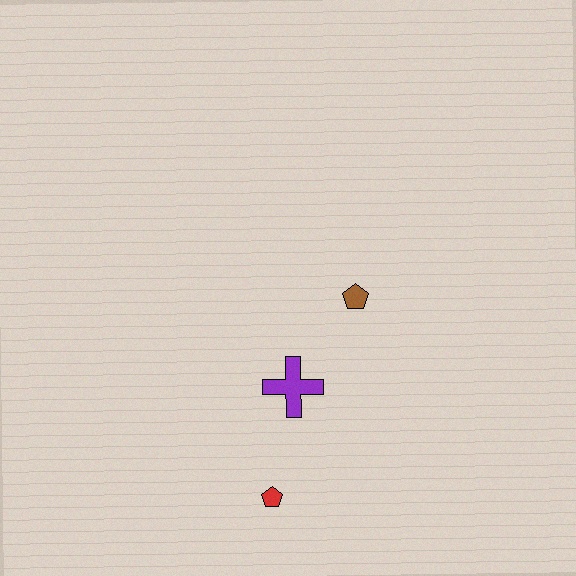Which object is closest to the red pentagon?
The purple cross is closest to the red pentagon.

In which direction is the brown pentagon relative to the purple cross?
The brown pentagon is above the purple cross.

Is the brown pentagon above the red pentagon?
Yes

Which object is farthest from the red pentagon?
The brown pentagon is farthest from the red pentagon.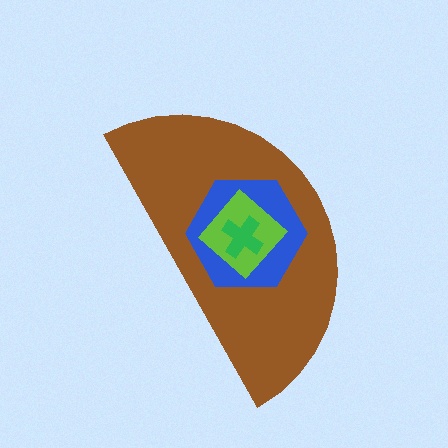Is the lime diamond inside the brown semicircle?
Yes.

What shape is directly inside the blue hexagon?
The lime diamond.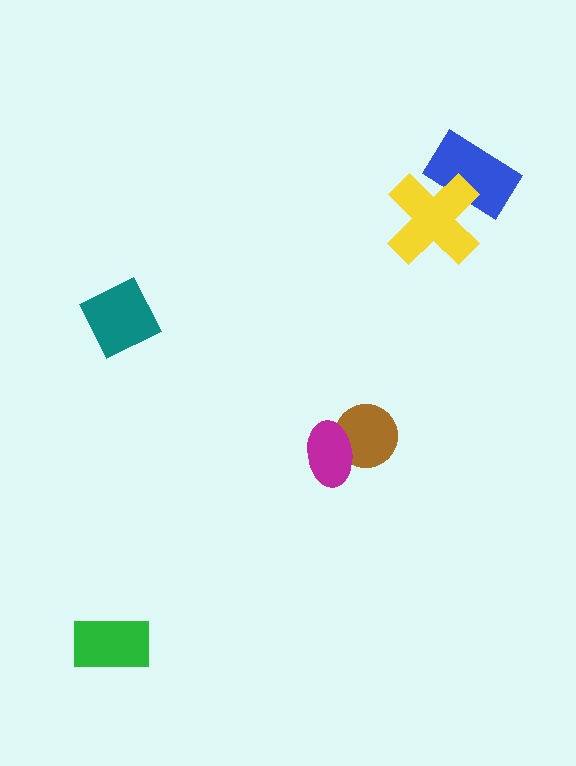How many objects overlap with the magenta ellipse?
1 object overlaps with the magenta ellipse.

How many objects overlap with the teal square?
0 objects overlap with the teal square.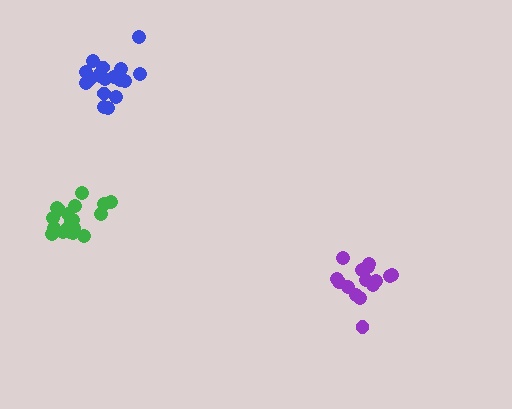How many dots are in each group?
Group 1: 15 dots, Group 2: 20 dots, Group 3: 18 dots (53 total).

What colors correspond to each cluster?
The clusters are colored: purple, green, blue.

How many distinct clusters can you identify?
There are 3 distinct clusters.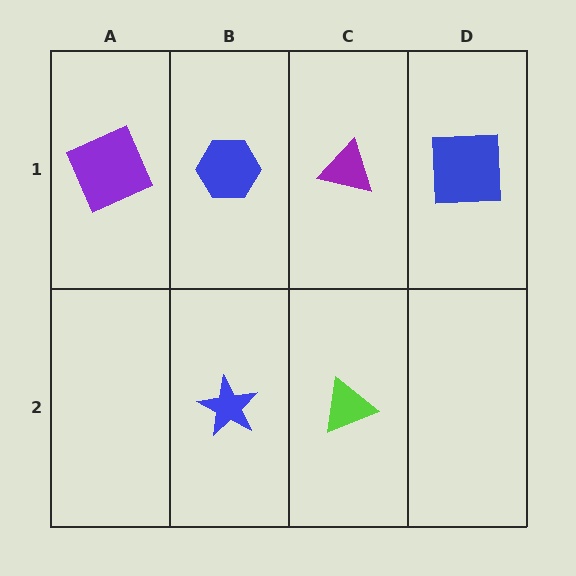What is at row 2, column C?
A lime triangle.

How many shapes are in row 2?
2 shapes.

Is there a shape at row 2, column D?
No, that cell is empty.